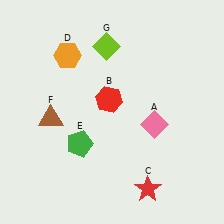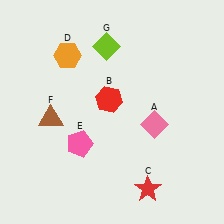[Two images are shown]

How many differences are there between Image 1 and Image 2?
There is 1 difference between the two images.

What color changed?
The pentagon (E) changed from green in Image 1 to pink in Image 2.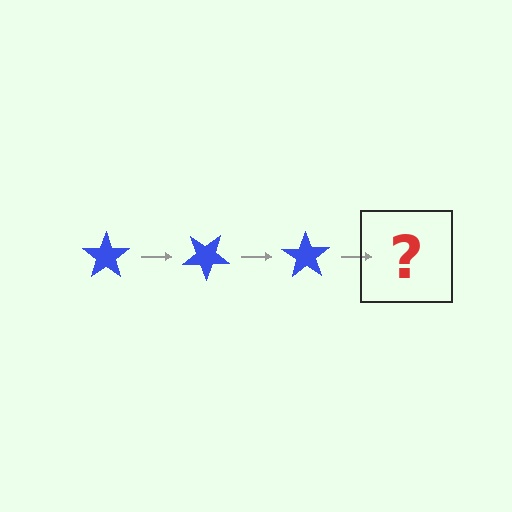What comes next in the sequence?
The next element should be a blue star rotated 105 degrees.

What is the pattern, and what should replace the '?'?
The pattern is that the star rotates 35 degrees each step. The '?' should be a blue star rotated 105 degrees.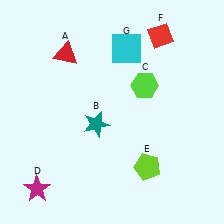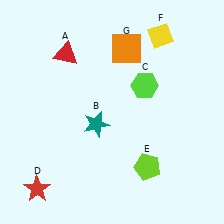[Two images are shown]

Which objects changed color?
D changed from magenta to red. F changed from red to yellow. G changed from cyan to orange.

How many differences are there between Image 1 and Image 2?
There are 3 differences between the two images.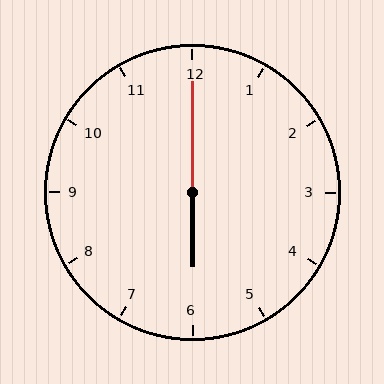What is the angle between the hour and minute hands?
Approximately 180 degrees.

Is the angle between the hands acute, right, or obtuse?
It is obtuse.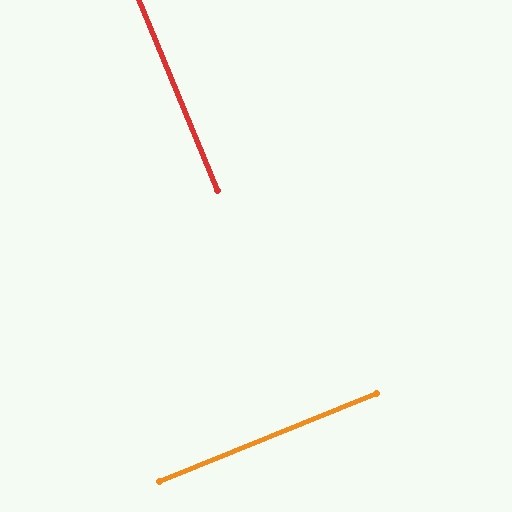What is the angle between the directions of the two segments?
Approximately 90 degrees.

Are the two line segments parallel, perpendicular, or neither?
Perpendicular — they meet at approximately 90°.